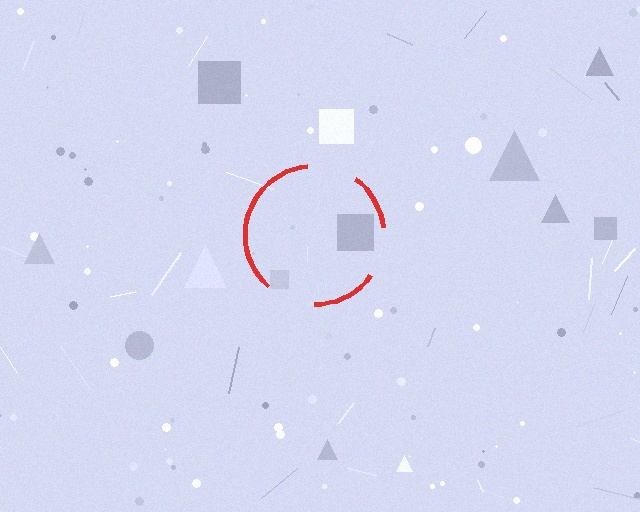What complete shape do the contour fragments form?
The contour fragments form a circle.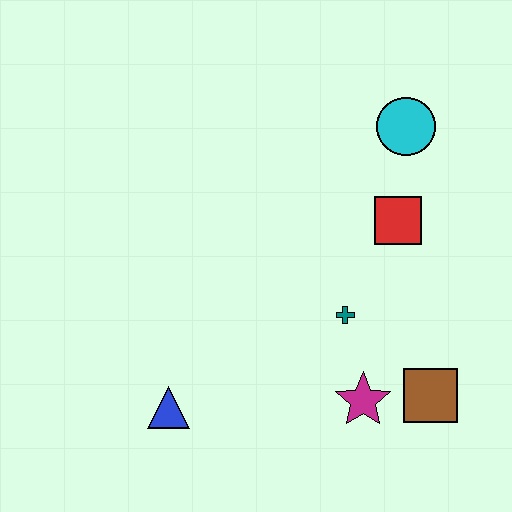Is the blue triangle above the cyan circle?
No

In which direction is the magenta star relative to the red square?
The magenta star is below the red square.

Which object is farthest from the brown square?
The cyan circle is farthest from the brown square.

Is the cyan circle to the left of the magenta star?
No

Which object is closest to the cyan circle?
The red square is closest to the cyan circle.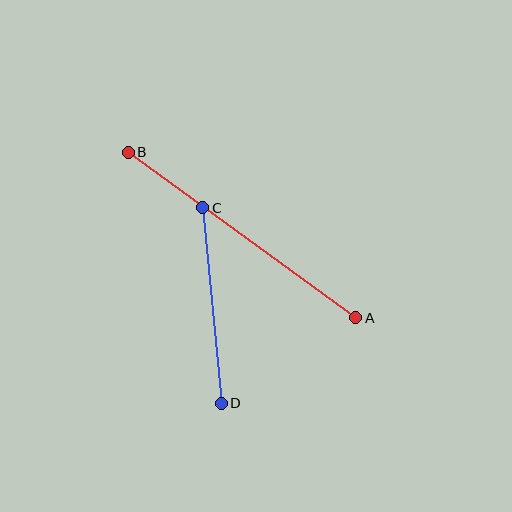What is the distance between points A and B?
The distance is approximately 281 pixels.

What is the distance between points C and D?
The distance is approximately 197 pixels.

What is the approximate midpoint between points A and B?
The midpoint is at approximately (242, 235) pixels.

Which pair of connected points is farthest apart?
Points A and B are farthest apart.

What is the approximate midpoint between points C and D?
The midpoint is at approximately (212, 305) pixels.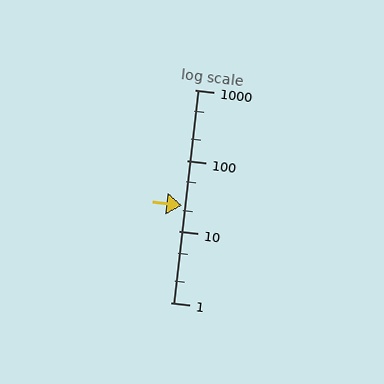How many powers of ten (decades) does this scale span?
The scale spans 3 decades, from 1 to 1000.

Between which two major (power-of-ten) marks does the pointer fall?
The pointer is between 10 and 100.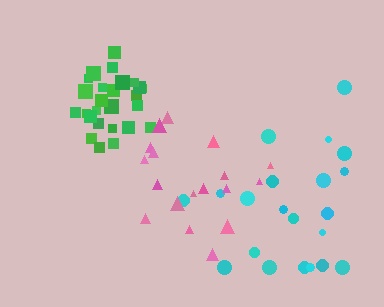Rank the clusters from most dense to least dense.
green, pink, cyan.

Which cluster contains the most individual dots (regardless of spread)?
Green (26).